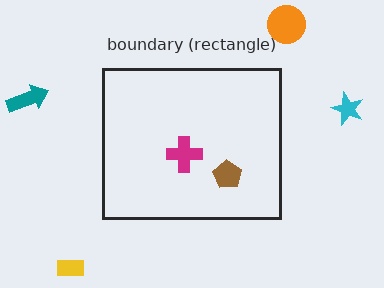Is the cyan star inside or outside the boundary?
Outside.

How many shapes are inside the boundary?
2 inside, 4 outside.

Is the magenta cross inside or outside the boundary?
Inside.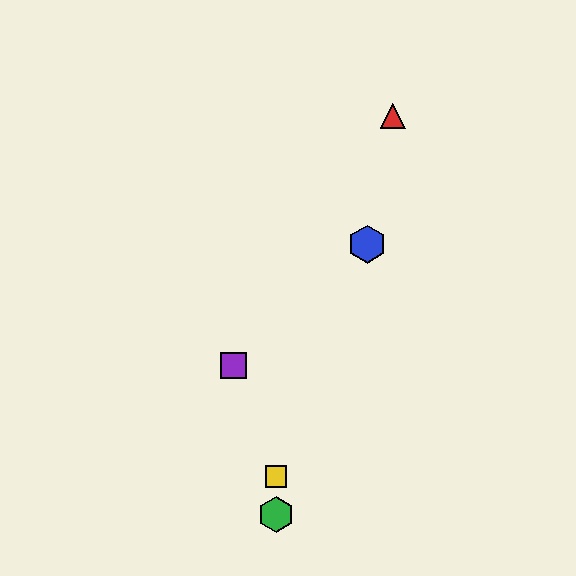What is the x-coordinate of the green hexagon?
The green hexagon is at x≈276.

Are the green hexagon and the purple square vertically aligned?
No, the green hexagon is at x≈276 and the purple square is at x≈233.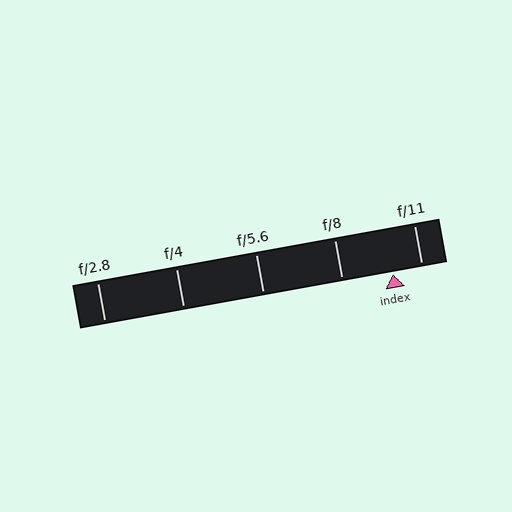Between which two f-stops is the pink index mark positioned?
The index mark is between f/8 and f/11.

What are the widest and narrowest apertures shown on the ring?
The widest aperture shown is f/2.8 and the narrowest is f/11.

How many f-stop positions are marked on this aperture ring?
There are 5 f-stop positions marked.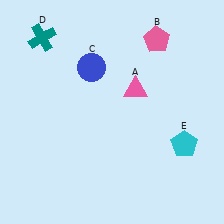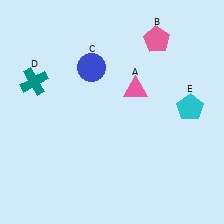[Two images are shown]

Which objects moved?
The objects that moved are: the teal cross (D), the cyan pentagon (E).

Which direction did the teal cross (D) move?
The teal cross (D) moved down.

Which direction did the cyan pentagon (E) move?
The cyan pentagon (E) moved up.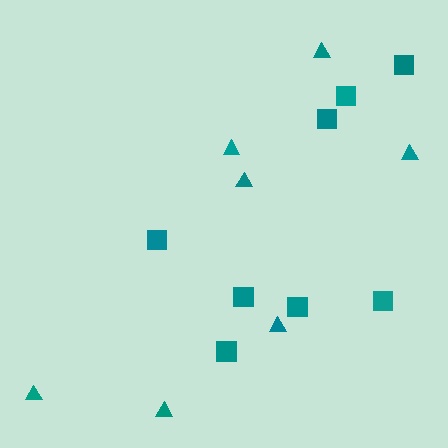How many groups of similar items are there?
There are 2 groups: one group of squares (8) and one group of triangles (7).